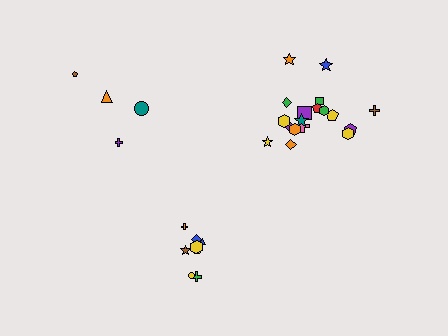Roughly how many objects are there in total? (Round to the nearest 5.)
Roughly 30 objects in total.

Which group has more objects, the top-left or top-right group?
The top-right group.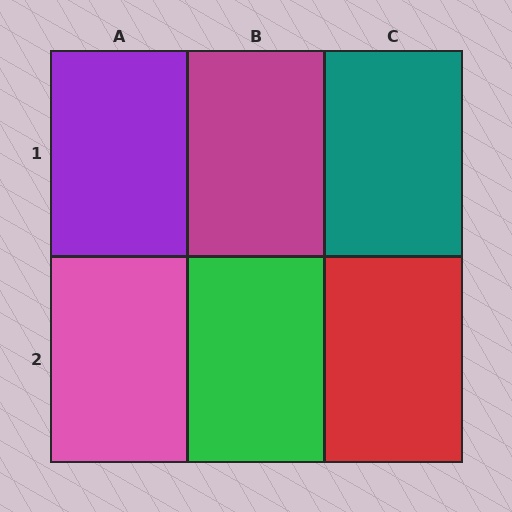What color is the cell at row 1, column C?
Teal.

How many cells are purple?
1 cell is purple.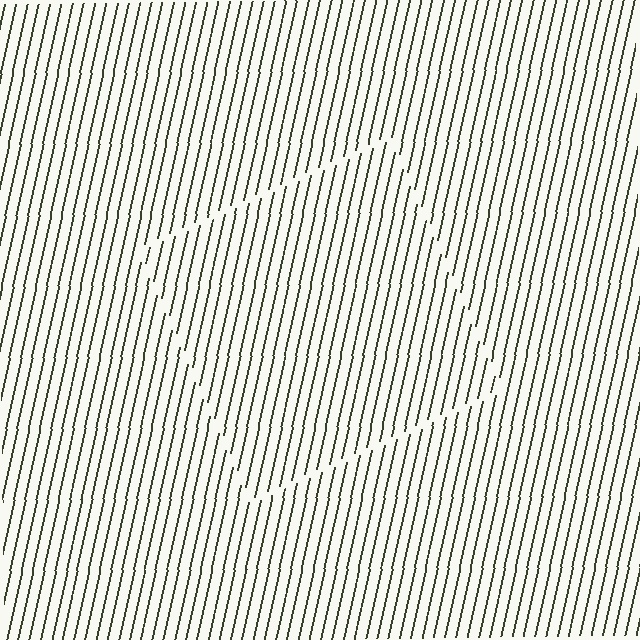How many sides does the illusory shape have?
4 sides — the line-ends trace a square.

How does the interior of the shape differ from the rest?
The interior of the shape contains the same grating, shifted by half a period — the contour is defined by the phase discontinuity where line-ends from the inner and outer gratings abut.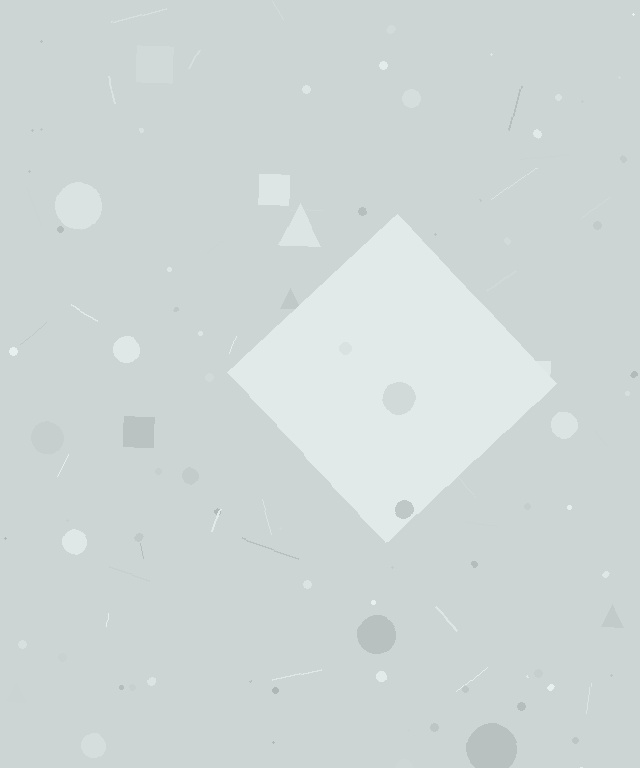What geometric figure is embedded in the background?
A diamond is embedded in the background.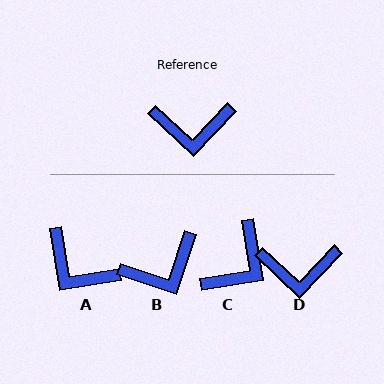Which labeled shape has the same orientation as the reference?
D.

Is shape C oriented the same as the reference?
No, it is off by about 52 degrees.